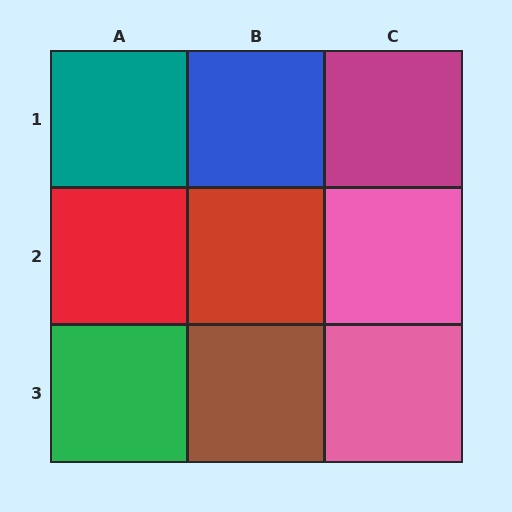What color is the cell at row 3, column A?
Green.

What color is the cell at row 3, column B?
Brown.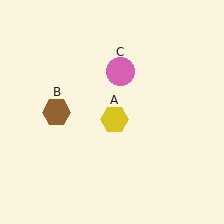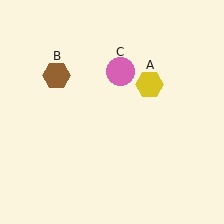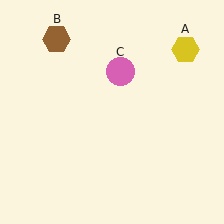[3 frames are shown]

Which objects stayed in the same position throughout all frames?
Pink circle (object C) remained stationary.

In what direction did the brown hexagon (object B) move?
The brown hexagon (object B) moved up.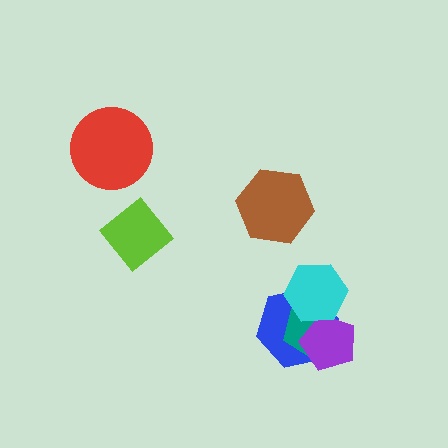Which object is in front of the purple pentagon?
The cyan hexagon is in front of the purple pentagon.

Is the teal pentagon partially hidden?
Yes, it is partially covered by another shape.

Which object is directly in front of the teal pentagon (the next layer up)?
The purple pentagon is directly in front of the teal pentagon.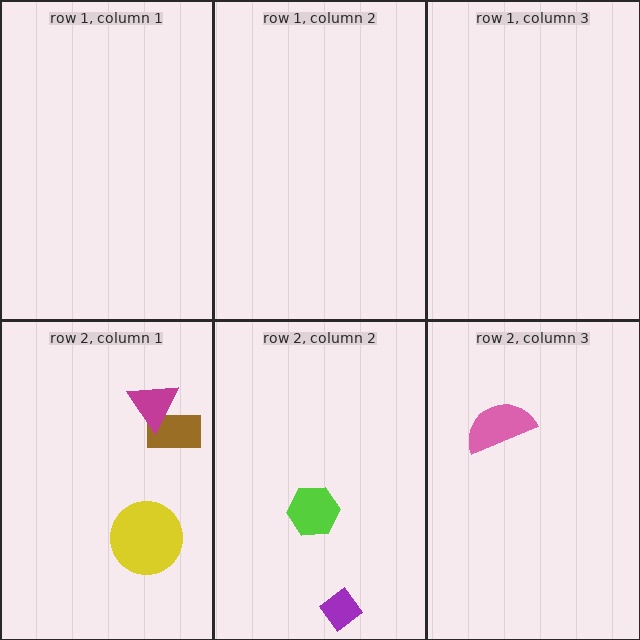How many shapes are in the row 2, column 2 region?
2.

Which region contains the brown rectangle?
The row 2, column 1 region.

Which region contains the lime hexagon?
The row 2, column 2 region.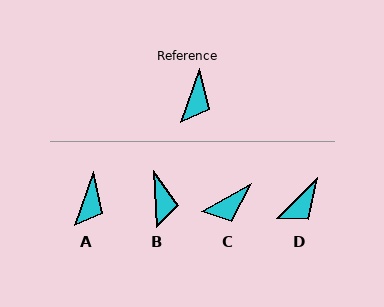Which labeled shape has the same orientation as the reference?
A.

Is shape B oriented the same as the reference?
No, it is off by about 23 degrees.